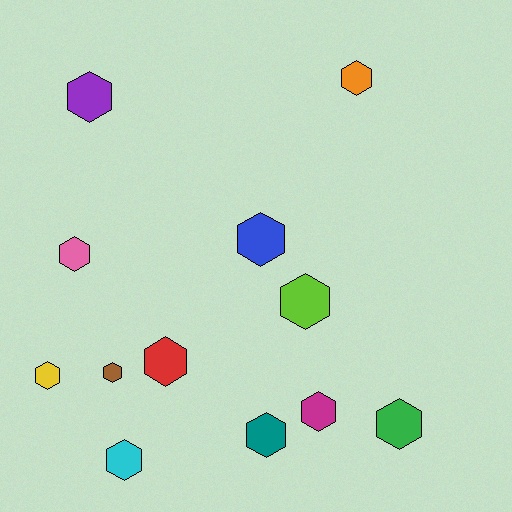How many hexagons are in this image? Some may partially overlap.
There are 12 hexagons.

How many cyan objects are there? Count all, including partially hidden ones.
There is 1 cyan object.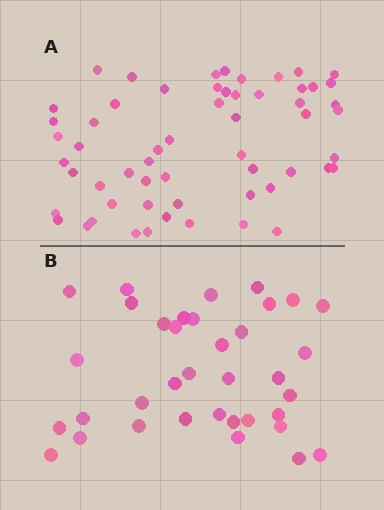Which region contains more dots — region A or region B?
Region A (the top region) has more dots.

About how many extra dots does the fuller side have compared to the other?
Region A has approximately 20 more dots than region B.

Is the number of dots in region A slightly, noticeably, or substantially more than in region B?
Region A has substantially more. The ratio is roughly 1.6 to 1.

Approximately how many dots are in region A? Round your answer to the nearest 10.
About 60 dots. (The exact count is 58, which rounds to 60.)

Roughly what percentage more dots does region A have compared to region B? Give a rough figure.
About 60% more.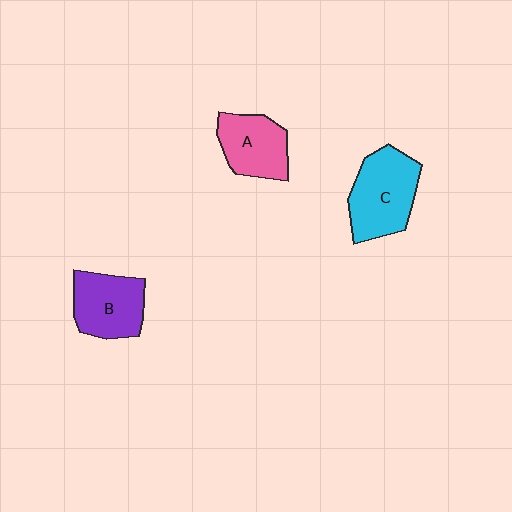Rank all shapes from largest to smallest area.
From largest to smallest: C (cyan), B (purple), A (pink).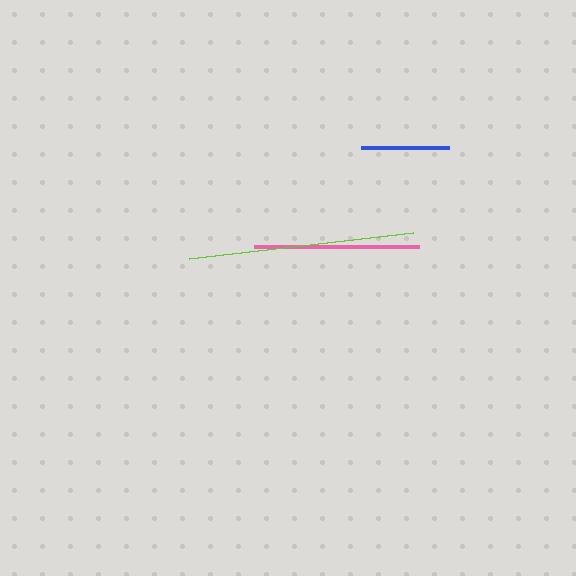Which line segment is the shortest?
The blue line is the shortest at approximately 89 pixels.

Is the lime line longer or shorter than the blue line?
The lime line is longer than the blue line.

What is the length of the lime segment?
The lime segment is approximately 226 pixels long.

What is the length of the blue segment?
The blue segment is approximately 89 pixels long.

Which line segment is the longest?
The lime line is the longest at approximately 226 pixels.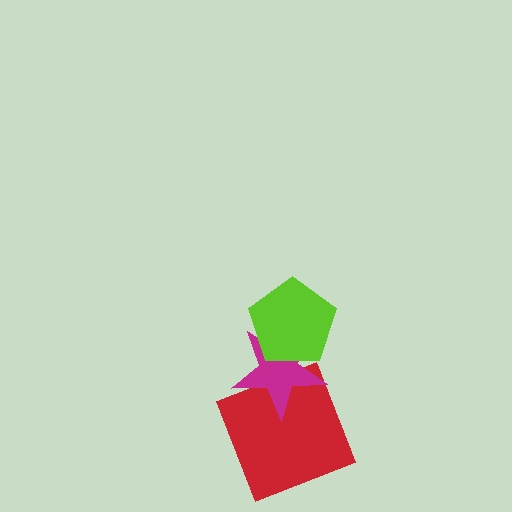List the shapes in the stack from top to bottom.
From top to bottom: the lime pentagon, the magenta star, the red square.